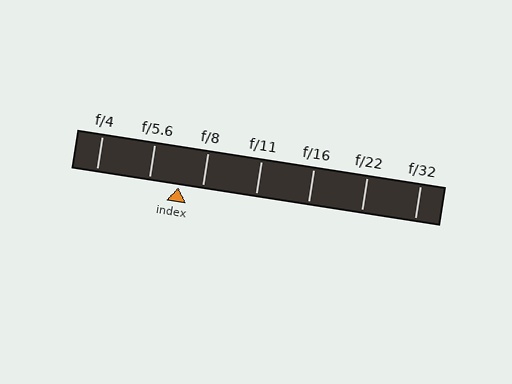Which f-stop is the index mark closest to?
The index mark is closest to f/8.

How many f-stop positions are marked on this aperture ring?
There are 7 f-stop positions marked.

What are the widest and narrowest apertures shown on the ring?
The widest aperture shown is f/4 and the narrowest is f/32.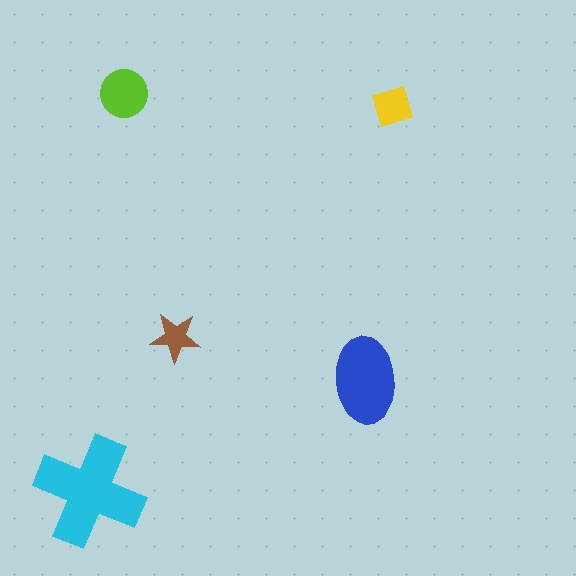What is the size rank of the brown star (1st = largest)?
5th.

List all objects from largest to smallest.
The cyan cross, the blue ellipse, the lime circle, the yellow diamond, the brown star.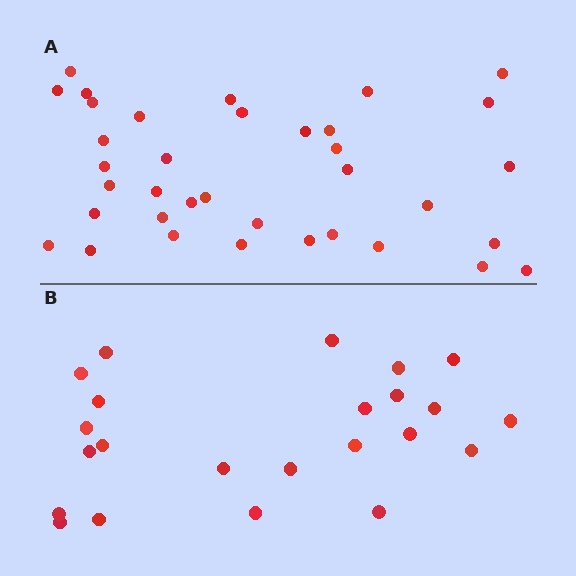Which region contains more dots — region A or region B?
Region A (the top region) has more dots.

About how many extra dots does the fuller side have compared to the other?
Region A has approximately 15 more dots than region B.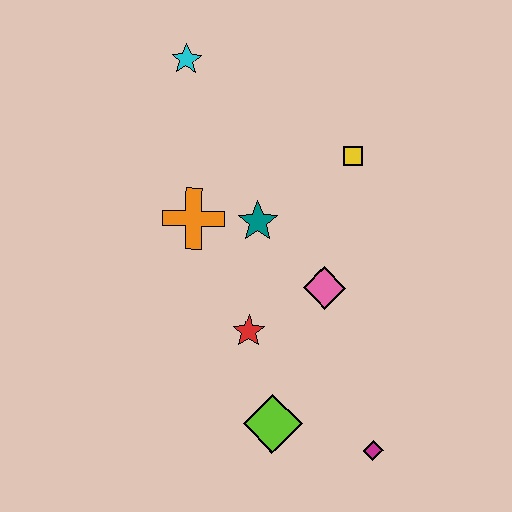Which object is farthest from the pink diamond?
The cyan star is farthest from the pink diamond.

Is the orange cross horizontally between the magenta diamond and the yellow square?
No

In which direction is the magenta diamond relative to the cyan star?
The magenta diamond is below the cyan star.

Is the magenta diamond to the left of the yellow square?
No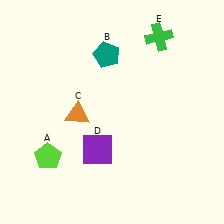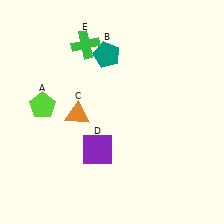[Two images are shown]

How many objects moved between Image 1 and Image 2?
2 objects moved between the two images.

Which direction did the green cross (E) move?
The green cross (E) moved left.